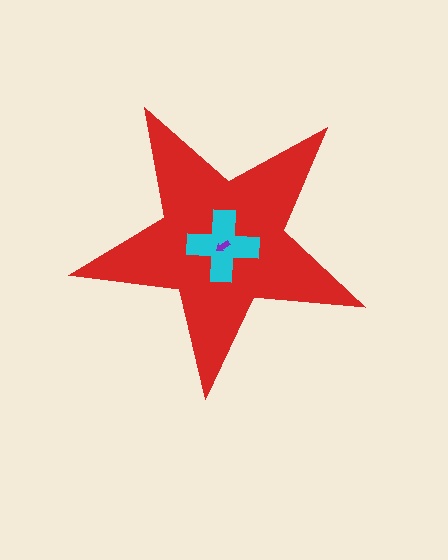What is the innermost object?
The purple arrow.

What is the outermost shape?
The red star.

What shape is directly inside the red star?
The cyan cross.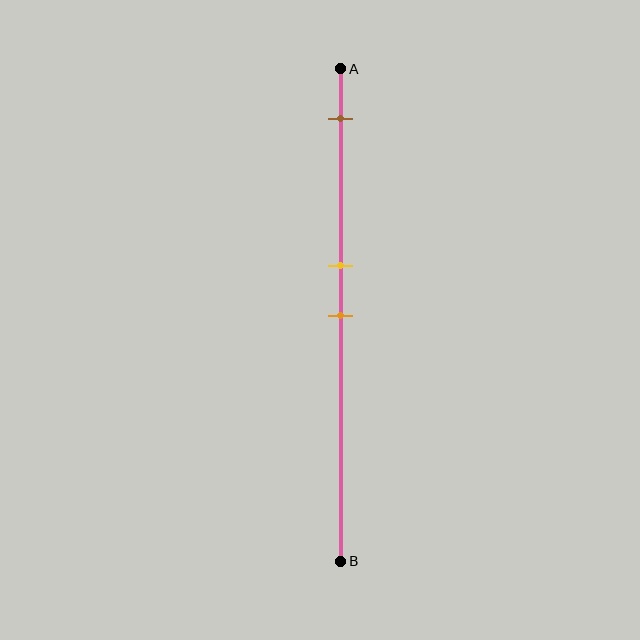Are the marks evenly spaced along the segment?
No, the marks are not evenly spaced.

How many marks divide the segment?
There are 3 marks dividing the segment.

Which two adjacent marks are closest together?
The yellow and orange marks are the closest adjacent pair.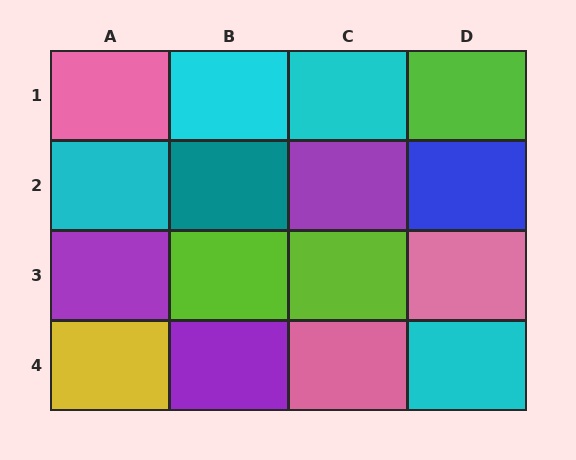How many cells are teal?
1 cell is teal.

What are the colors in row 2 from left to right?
Cyan, teal, purple, blue.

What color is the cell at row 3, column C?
Lime.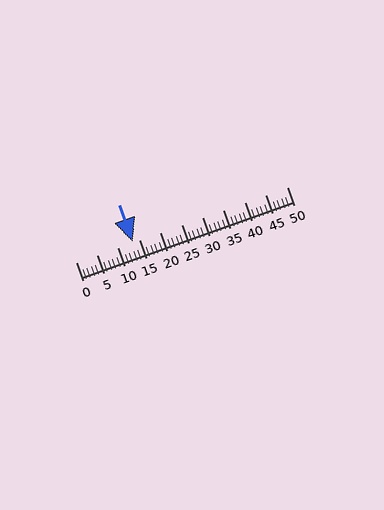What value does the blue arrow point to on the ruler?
The blue arrow points to approximately 14.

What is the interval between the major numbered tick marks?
The major tick marks are spaced 5 units apart.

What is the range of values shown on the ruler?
The ruler shows values from 0 to 50.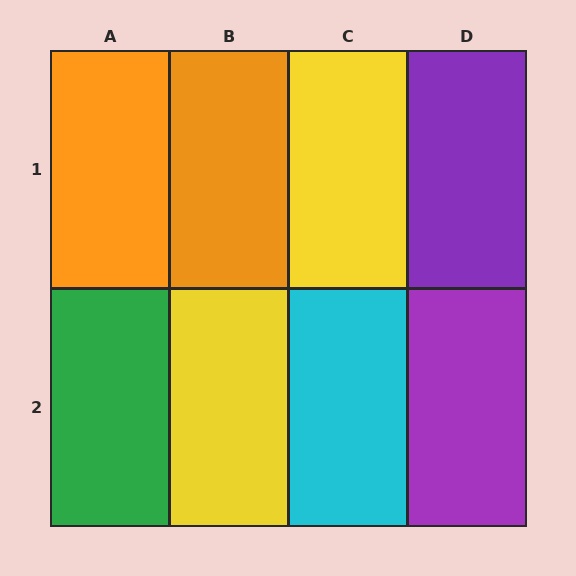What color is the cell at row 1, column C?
Yellow.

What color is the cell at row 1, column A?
Orange.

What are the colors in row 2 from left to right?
Green, yellow, cyan, purple.